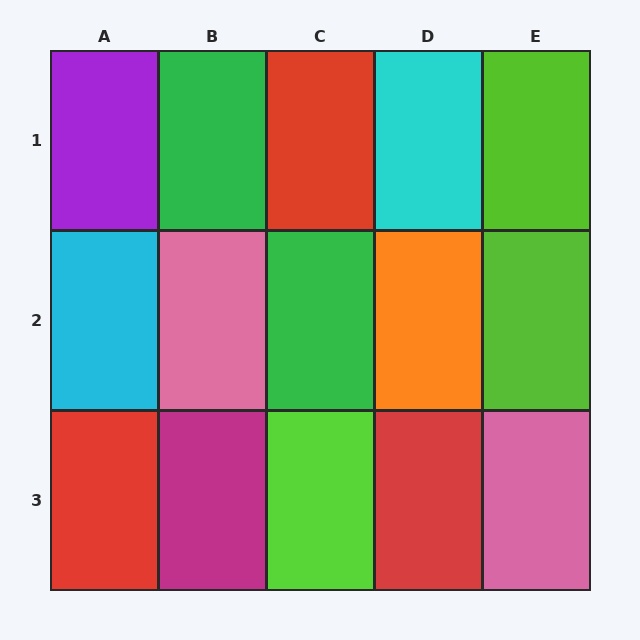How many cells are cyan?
2 cells are cyan.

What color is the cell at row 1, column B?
Green.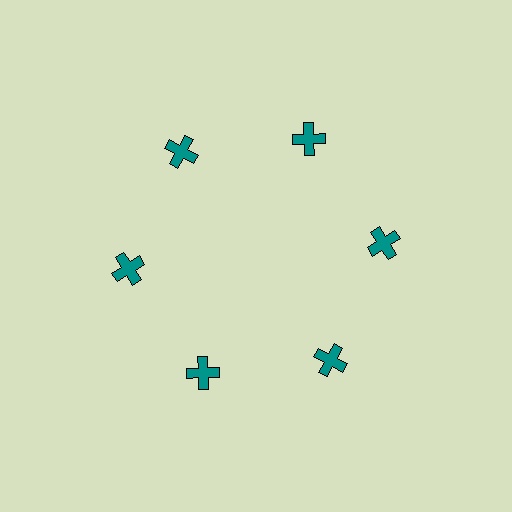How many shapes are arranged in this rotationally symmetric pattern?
There are 6 shapes, arranged in 6 groups of 1.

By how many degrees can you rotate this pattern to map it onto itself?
The pattern maps onto itself every 60 degrees of rotation.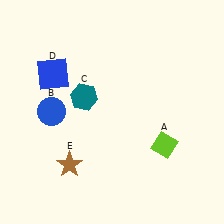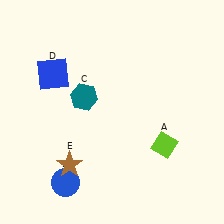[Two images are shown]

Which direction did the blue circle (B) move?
The blue circle (B) moved down.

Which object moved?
The blue circle (B) moved down.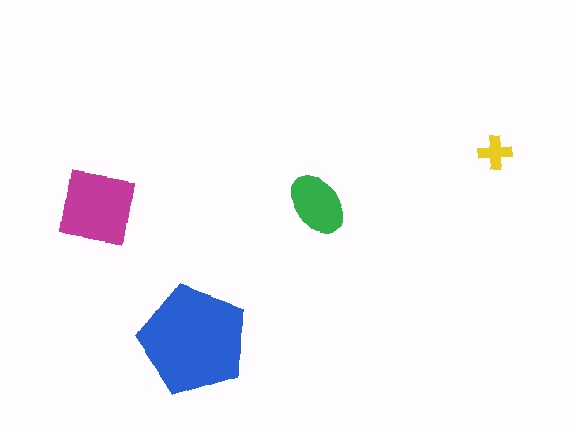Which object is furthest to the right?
The yellow cross is rightmost.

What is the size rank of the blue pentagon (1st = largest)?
1st.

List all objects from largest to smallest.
The blue pentagon, the magenta square, the green ellipse, the yellow cross.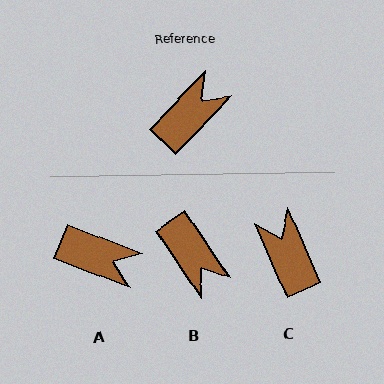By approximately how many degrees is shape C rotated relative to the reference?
Approximately 67 degrees counter-clockwise.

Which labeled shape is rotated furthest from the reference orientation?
B, about 102 degrees away.